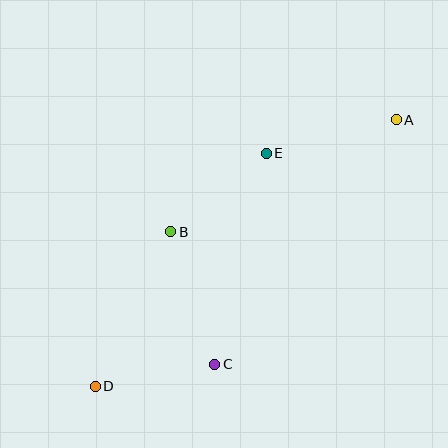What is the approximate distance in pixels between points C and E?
The distance between C and E is approximately 217 pixels.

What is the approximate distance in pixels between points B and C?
The distance between B and C is approximately 140 pixels.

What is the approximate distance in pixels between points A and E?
The distance between A and E is approximately 134 pixels.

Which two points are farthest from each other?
Points A and D are farthest from each other.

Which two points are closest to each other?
Points C and D are closest to each other.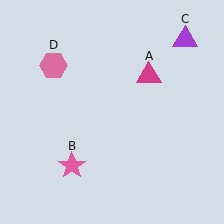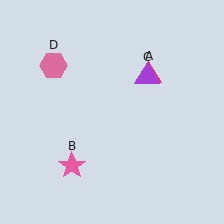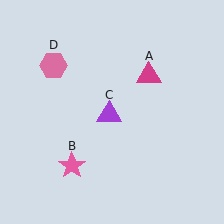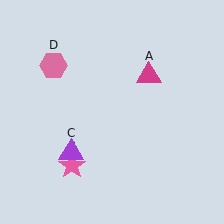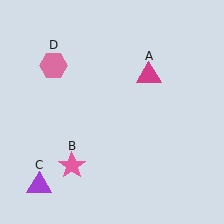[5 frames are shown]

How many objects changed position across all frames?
1 object changed position: purple triangle (object C).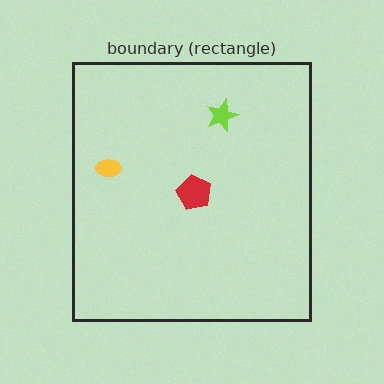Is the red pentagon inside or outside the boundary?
Inside.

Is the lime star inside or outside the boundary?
Inside.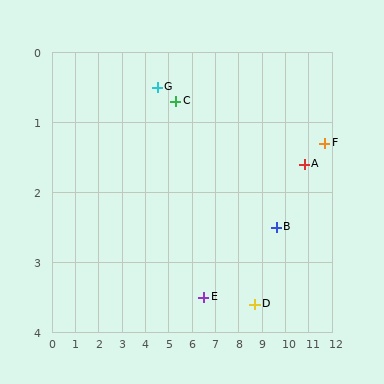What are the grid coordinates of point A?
Point A is at approximately (10.8, 1.6).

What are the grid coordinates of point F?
Point F is at approximately (11.7, 1.3).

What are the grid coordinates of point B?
Point B is at approximately (9.6, 2.5).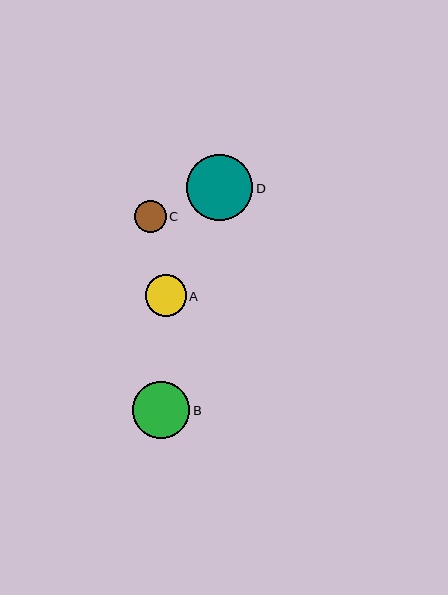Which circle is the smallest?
Circle C is the smallest with a size of approximately 32 pixels.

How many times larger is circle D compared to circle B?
Circle D is approximately 1.2 times the size of circle B.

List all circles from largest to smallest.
From largest to smallest: D, B, A, C.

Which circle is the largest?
Circle D is the largest with a size of approximately 66 pixels.